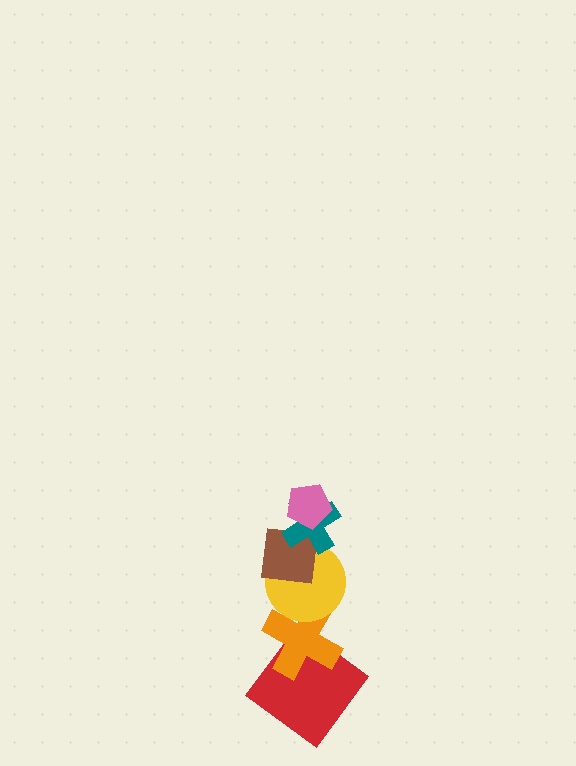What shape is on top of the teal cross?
The pink pentagon is on top of the teal cross.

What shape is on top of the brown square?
The teal cross is on top of the brown square.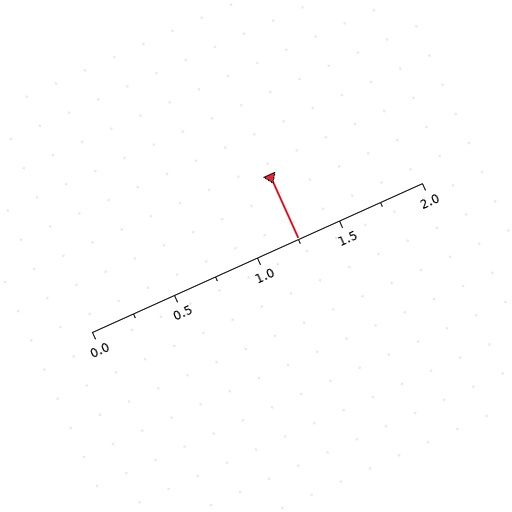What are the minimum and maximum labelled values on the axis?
The axis runs from 0.0 to 2.0.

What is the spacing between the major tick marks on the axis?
The major ticks are spaced 0.5 apart.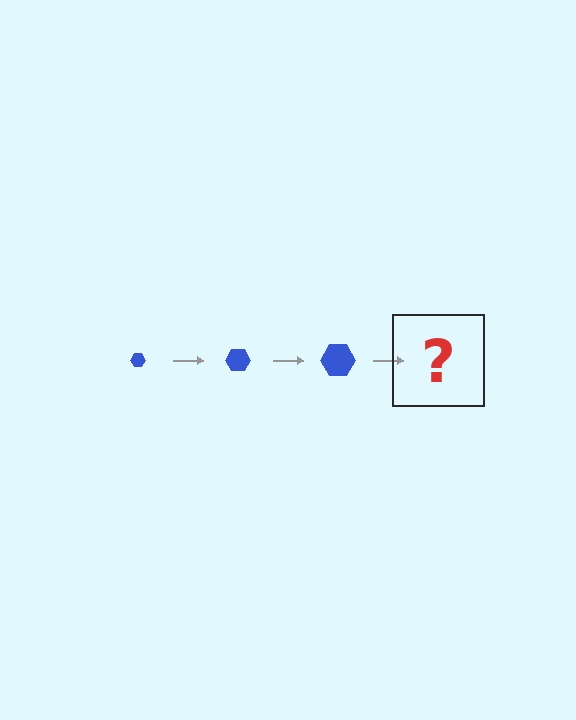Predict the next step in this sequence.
The next step is a blue hexagon, larger than the previous one.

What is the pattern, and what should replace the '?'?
The pattern is that the hexagon gets progressively larger each step. The '?' should be a blue hexagon, larger than the previous one.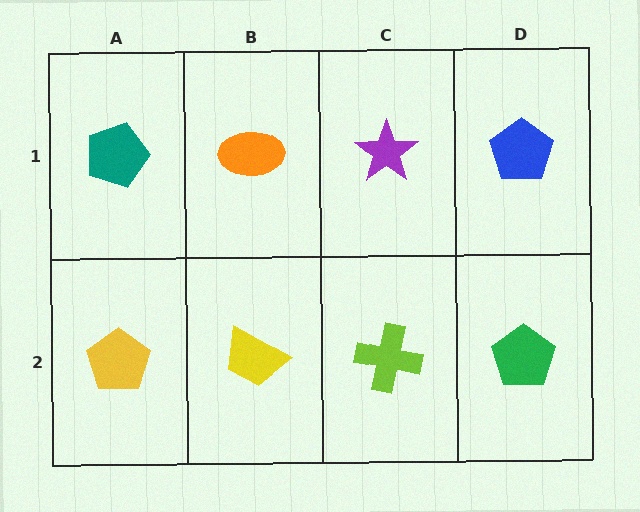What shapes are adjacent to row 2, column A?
A teal pentagon (row 1, column A), a yellow trapezoid (row 2, column B).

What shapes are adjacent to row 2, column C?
A purple star (row 1, column C), a yellow trapezoid (row 2, column B), a green pentagon (row 2, column D).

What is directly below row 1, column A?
A yellow pentagon.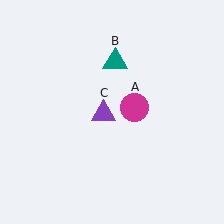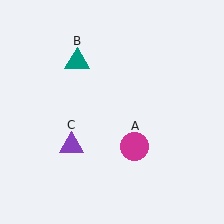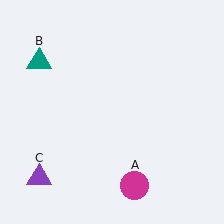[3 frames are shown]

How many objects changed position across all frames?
3 objects changed position: magenta circle (object A), teal triangle (object B), purple triangle (object C).